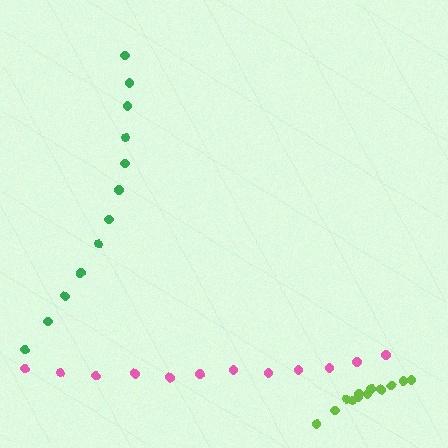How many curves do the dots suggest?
There are 3 distinct paths.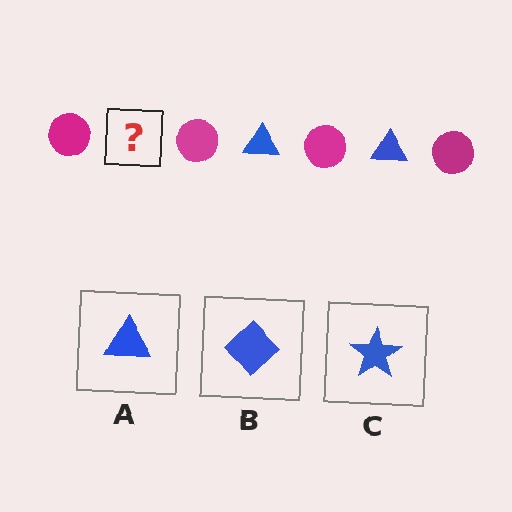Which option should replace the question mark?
Option A.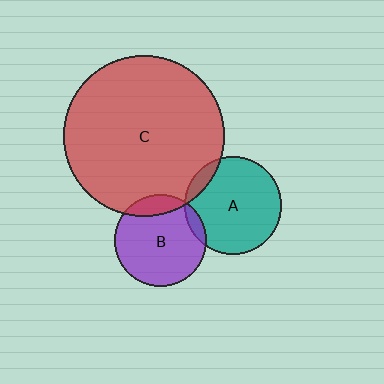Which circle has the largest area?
Circle C (red).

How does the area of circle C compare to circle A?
Approximately 2.7 times.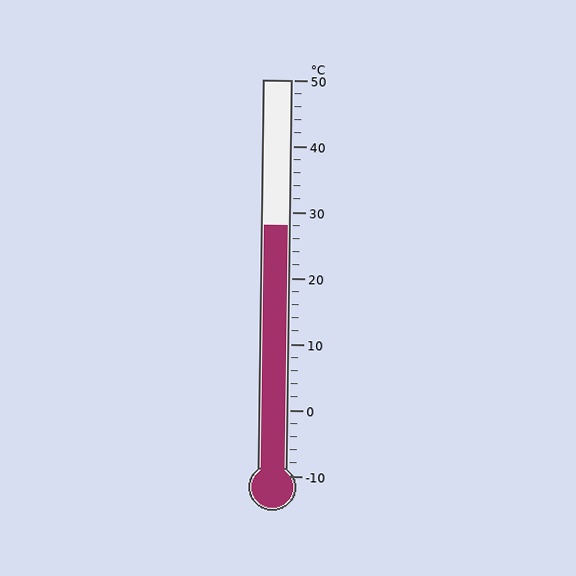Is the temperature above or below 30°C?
The temperature is below 30°C.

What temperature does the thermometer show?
The thermometer shows approximately 28°C.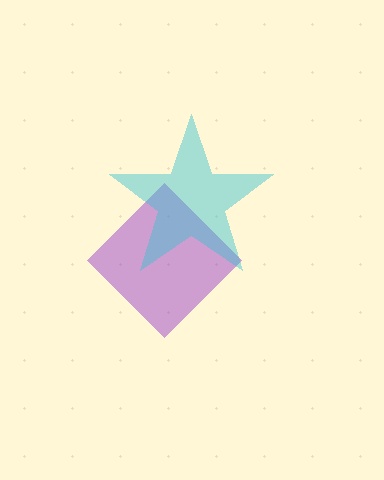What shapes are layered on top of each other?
The layered shapes are: a purple diamond, a cyan star.